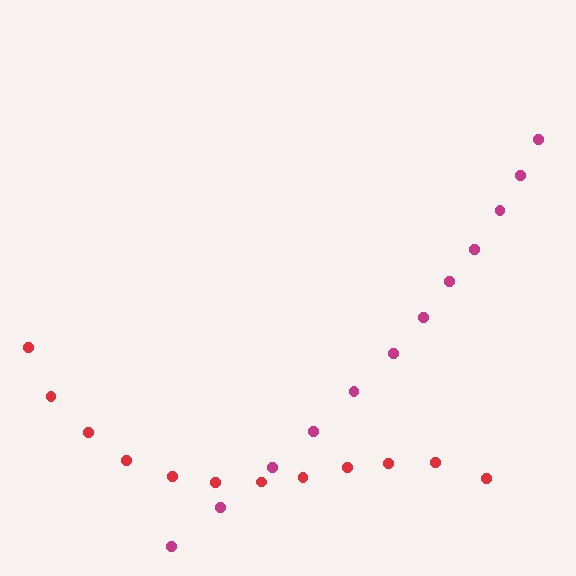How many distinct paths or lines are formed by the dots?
There are 2 distinct paths.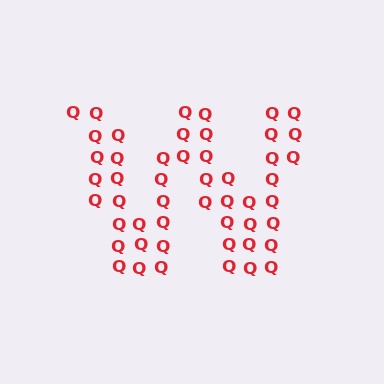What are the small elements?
The small elements are letter Q's.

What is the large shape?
The large shape is the letter W.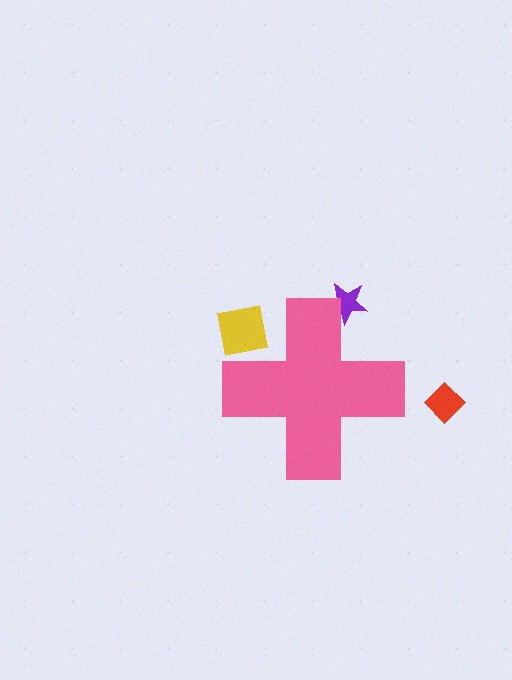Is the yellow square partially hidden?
Yes, the yellow square is partially hidden behind the pink cross.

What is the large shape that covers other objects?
A pink cross.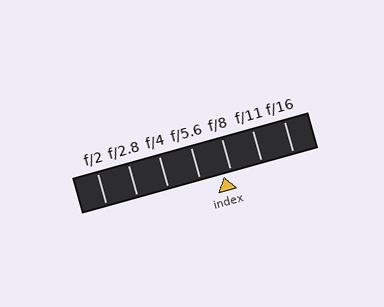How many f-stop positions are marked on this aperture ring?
There are 7 f-stop positions marked.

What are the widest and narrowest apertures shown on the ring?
The widest aperture shown is f/2 and the narrowest is f/16.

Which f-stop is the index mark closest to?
The index mark is closest to f/8.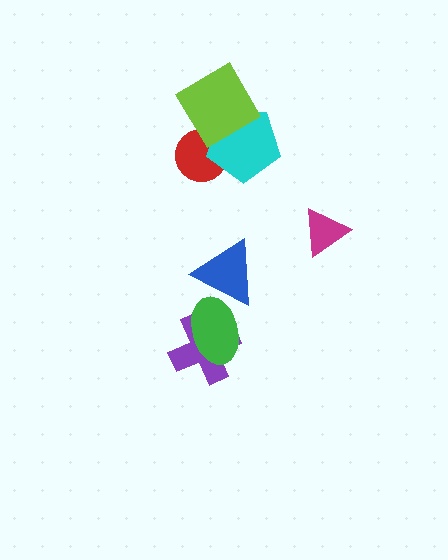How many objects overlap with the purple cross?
1 object overlaps with the purple cross.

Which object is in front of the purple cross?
The green ellipse is in front of the purple cross.